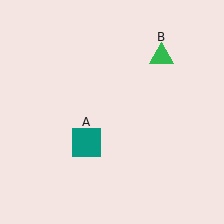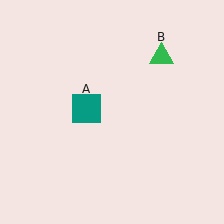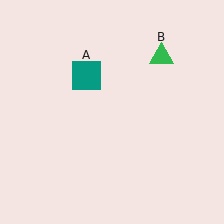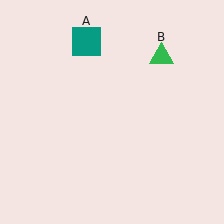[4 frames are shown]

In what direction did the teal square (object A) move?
The teal square (object A) moved up.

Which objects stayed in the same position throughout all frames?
Green triangle (object B) remained stationary.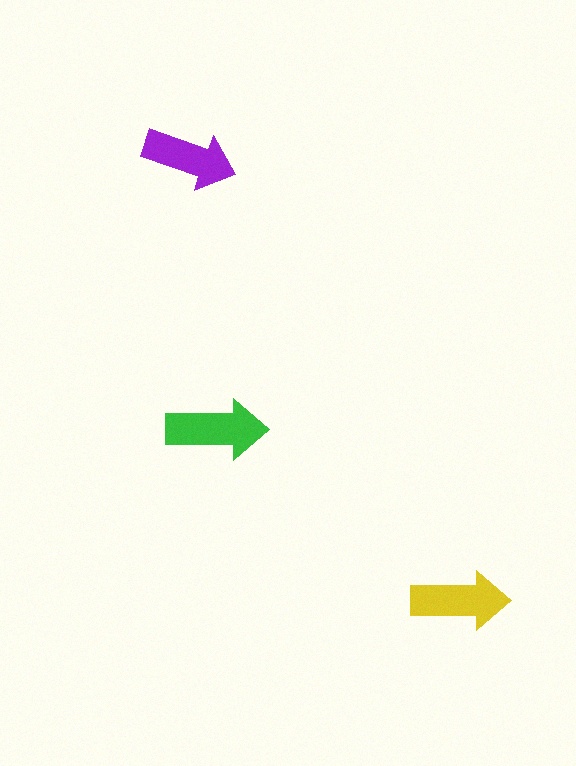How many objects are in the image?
There are 3 objects in the image.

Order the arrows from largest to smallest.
the green one, the yellow one, the purple one.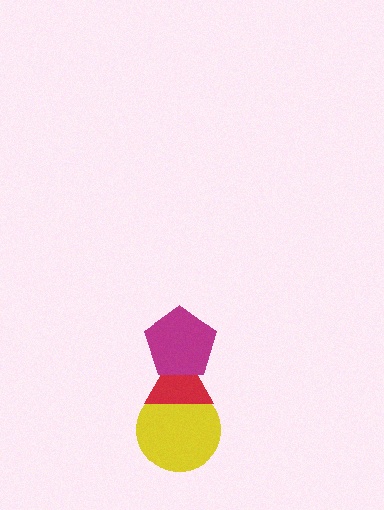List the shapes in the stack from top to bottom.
From top to bottom: the magenta pentagon, the red triangle, the yellow circle.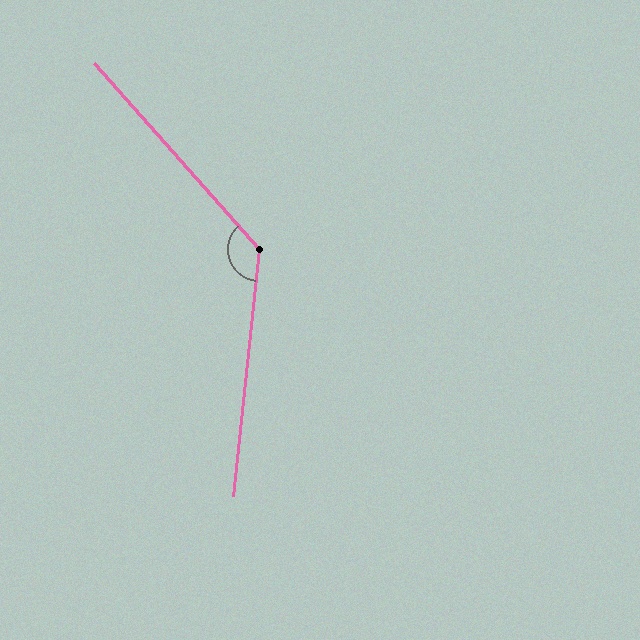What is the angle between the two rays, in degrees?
Approximately 132 degrees.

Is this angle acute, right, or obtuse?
It is obtuse.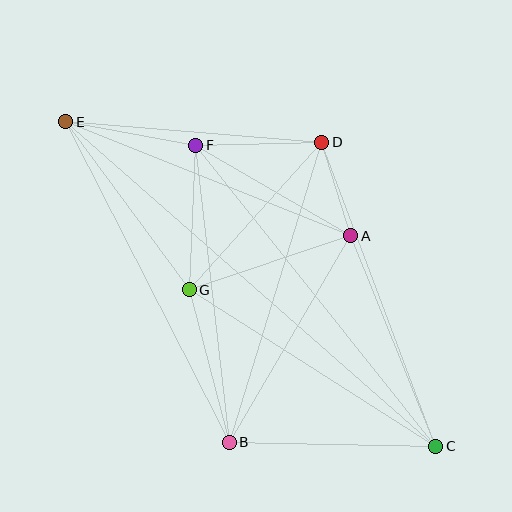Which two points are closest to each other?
Points A and D are closest to each other.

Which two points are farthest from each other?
Points C and E are farthest from each other.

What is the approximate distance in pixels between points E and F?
The distance between E and F is approximately 132 pixels.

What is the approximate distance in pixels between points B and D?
The distance between B and D is approximately 314 pixels.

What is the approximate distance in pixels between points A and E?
The distance between A and E is approximately 307 pixels.